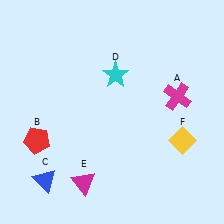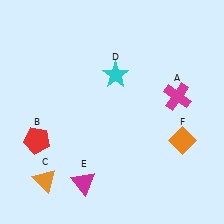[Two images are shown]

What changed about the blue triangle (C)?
In Image 1, C is blue. In Image 2, it changed to orange.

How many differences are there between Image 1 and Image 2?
There are 2 differences between the two images.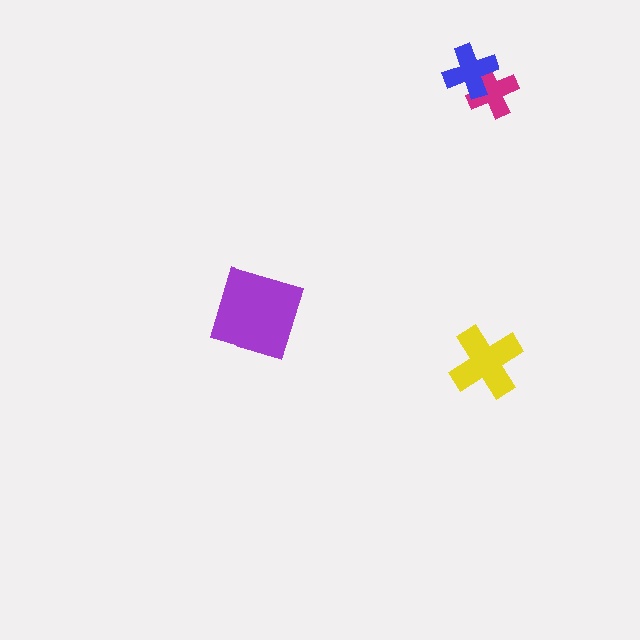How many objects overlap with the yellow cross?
0 objects overlap with the yellow cross.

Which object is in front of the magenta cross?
The blue cross is in front of the magenta cross.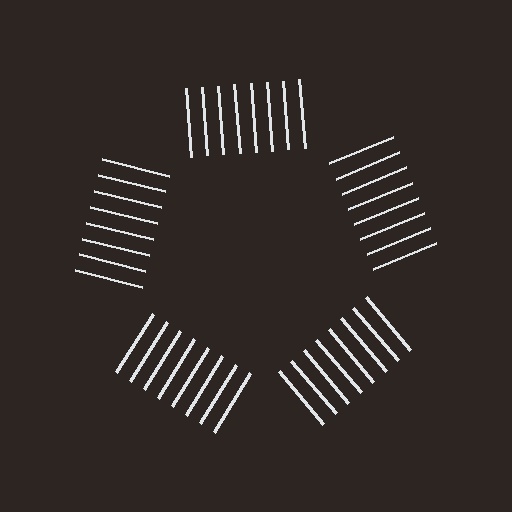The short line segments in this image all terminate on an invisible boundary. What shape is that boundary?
An illusory pentagon — the line segments terminate on its edges but no continuous stroke is drawn.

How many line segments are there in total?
40 — 8 along each of the 5 edges.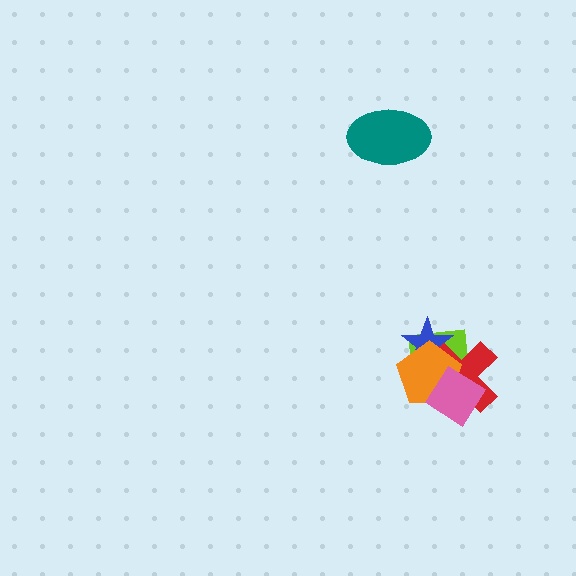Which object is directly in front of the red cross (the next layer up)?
The blue star is directly in front of the red cross.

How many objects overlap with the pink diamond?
3 objects overlap with the pink diamond.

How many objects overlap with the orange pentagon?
4 objects overlap with the orange pentagon.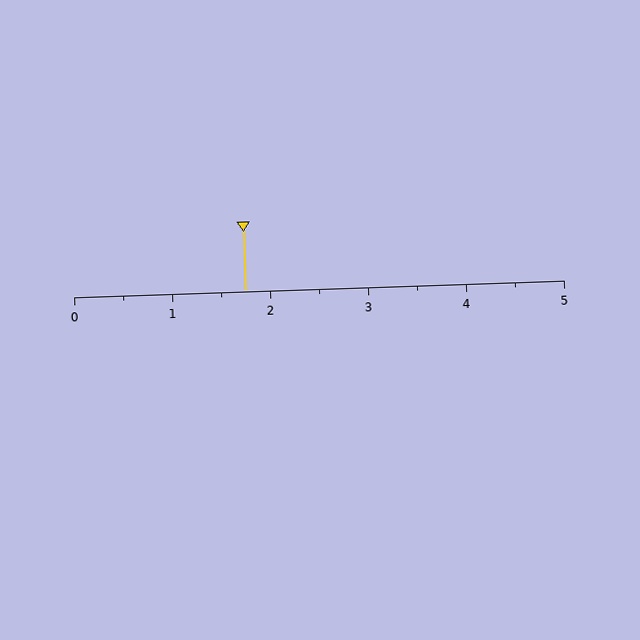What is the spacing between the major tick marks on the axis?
The major ticks are spaced 1 apart.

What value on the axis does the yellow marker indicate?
The marker indicates approximately 1.8.